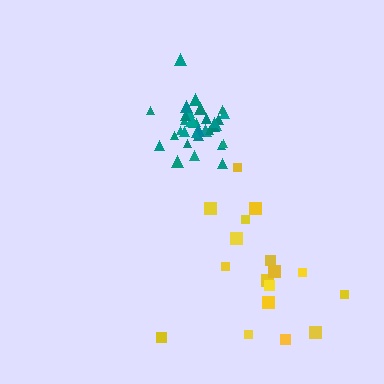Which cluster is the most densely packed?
Teal.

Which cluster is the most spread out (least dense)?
Yellow.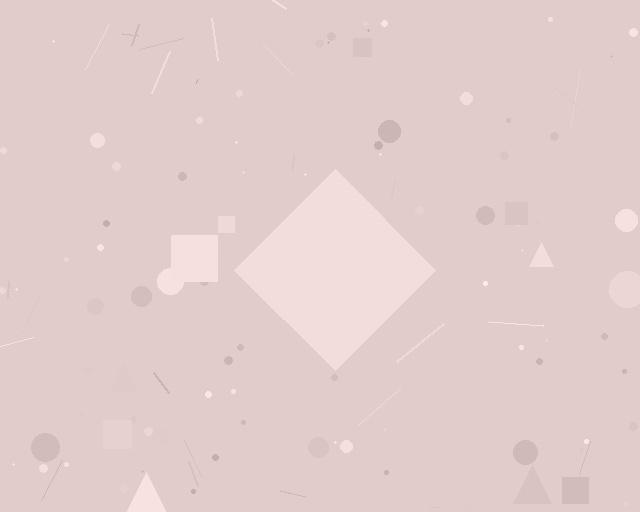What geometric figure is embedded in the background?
A diamond is embedded in the background.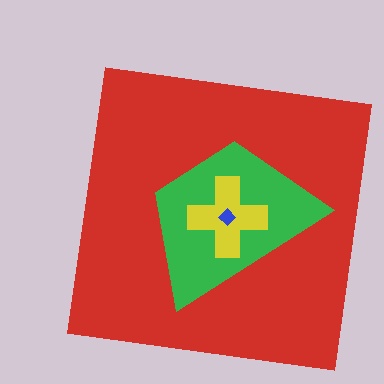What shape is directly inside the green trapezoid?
The yellow cross.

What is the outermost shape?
The red square.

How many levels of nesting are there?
4.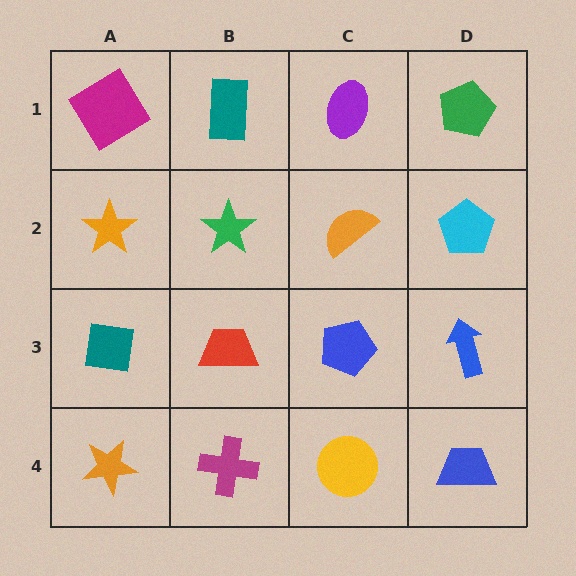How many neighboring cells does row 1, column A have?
2.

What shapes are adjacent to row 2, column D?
A green pentagon (row 1, column D), a blue arrow (row 3, column D), an orange semicircle (row 2, column C).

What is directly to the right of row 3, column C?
A blue arrow.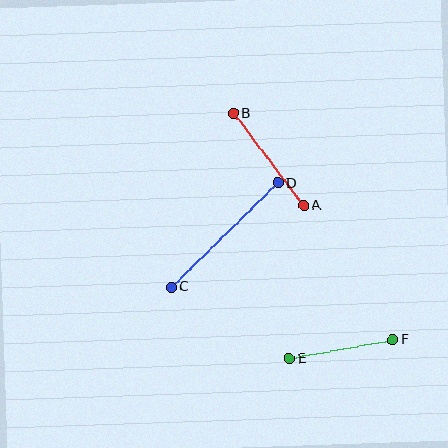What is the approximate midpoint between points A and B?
The midpoint is at approximately (269, 159) pixels.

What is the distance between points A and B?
The distance is approximately 115 pixels.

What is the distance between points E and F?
The distance is approximately 105 pixels.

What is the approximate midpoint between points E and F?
The midpoint is at approximately (341, 349) pixels.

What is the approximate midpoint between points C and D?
The midpoint is at approximately (225, 235) pixels.